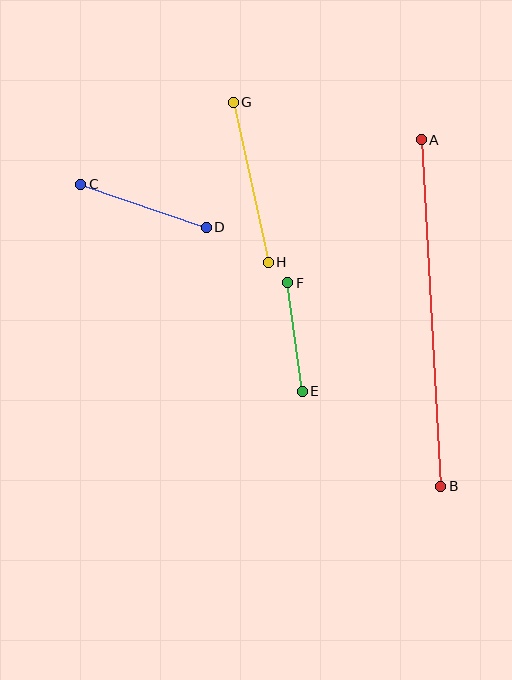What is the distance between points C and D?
The distance is approximately 133 pixels.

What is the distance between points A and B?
The distance is approximately 347 pixels.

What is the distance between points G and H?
The distance is approximately 163 pixels.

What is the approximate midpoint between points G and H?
The midpoint is at approximately (251, 182) pixels.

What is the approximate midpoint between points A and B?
The midpoint is at approximately (431, 313) pixels.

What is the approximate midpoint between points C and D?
The midpoint is at approximately (143, 206) pixels.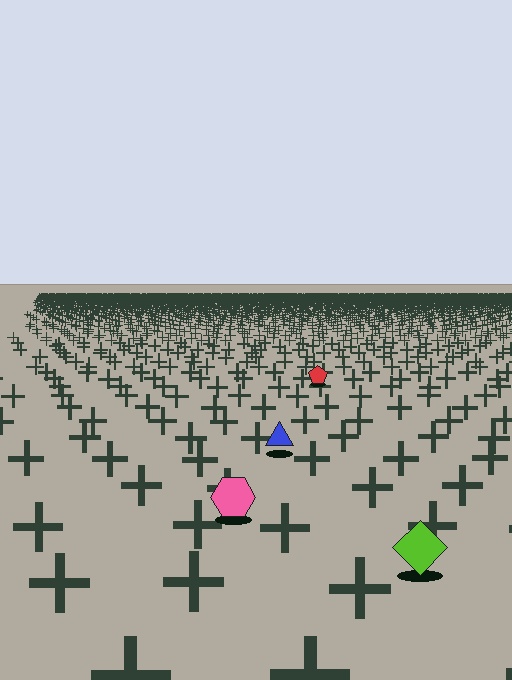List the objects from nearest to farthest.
From nearest to farthest: the lime diamond, the pink hexagon, the blue triangle, the red pentagon.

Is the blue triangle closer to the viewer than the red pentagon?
Yes. The blue triangle is closer — you can tell from the texture gradient: the ground texture is coarser near it.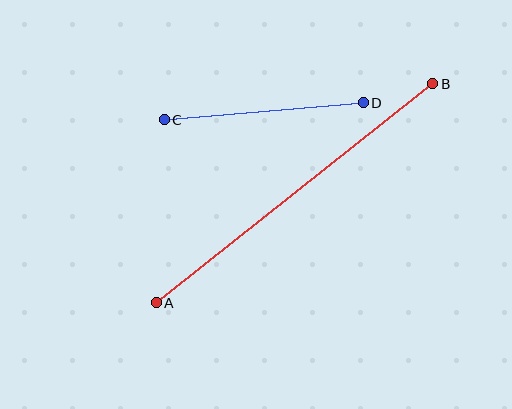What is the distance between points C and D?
The distance is approximately 200 pixels.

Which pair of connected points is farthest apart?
Points A and B are farthest apart.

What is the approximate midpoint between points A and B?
The midpoint is at approximately (295, 193) pixels.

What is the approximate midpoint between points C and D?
The midpoint is at approximately (264, 111) pixels.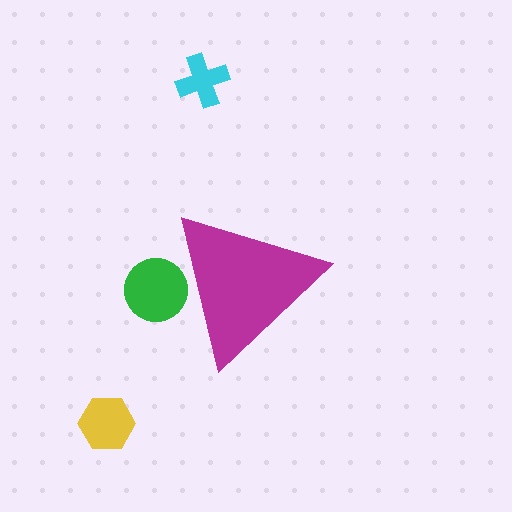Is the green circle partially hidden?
Yes, the green circle is partially hidden behind the magenta triangle.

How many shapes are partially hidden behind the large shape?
1 shape is partially hidden.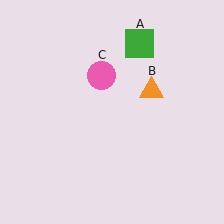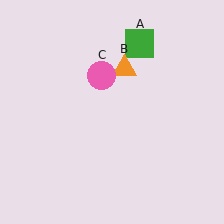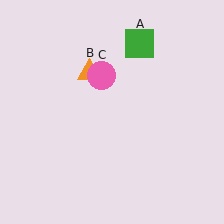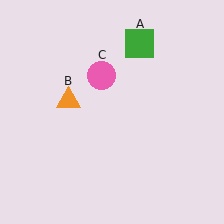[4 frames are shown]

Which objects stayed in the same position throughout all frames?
Green square (object A) and pink circle (object C) remained stationary.